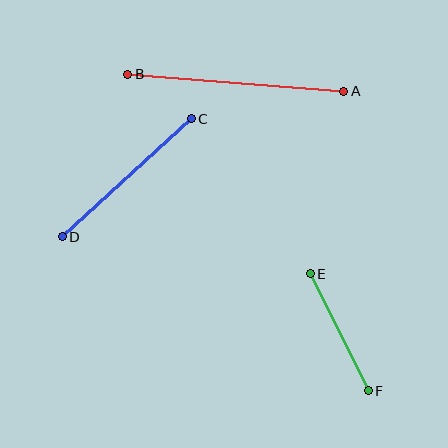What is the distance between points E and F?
The distance is approximately 130 pixels.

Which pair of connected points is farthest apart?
Points A and B are farthest apart.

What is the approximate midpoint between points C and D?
The midpoint is at approximately (127, 178) pixels.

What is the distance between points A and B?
The distance is approximately 217 pixels.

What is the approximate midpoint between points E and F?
The midpoint is at approximately (339, 332) pixels.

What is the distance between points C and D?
The distance is approximately 175 pixels.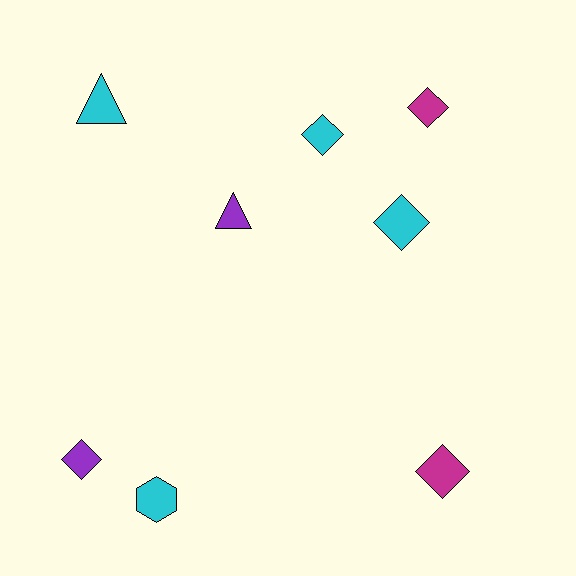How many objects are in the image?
There are 8 objects.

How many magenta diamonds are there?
There are 2 magenta diamonds.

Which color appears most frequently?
Cyan, with 4 objects.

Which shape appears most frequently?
Diamond, with 5 objects.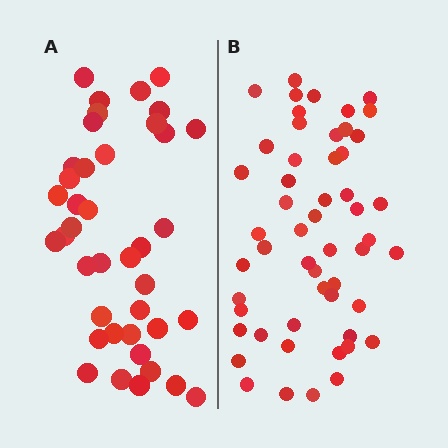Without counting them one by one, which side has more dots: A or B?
Region B (the right region) has more dots.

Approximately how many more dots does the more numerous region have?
Region B has approximately 15 more dots than region A.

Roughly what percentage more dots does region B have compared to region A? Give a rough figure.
About 30% more.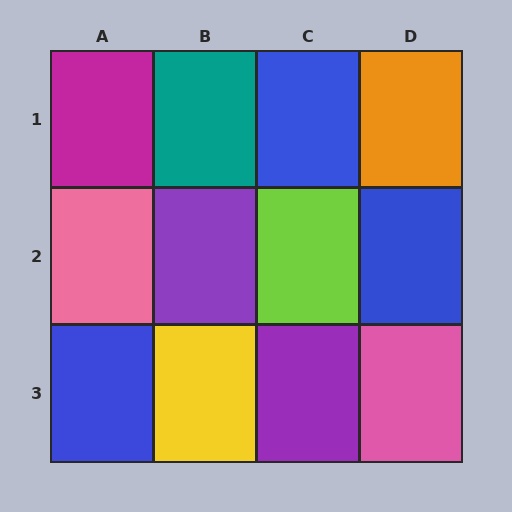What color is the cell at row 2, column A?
Pink.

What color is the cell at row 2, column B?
Purple.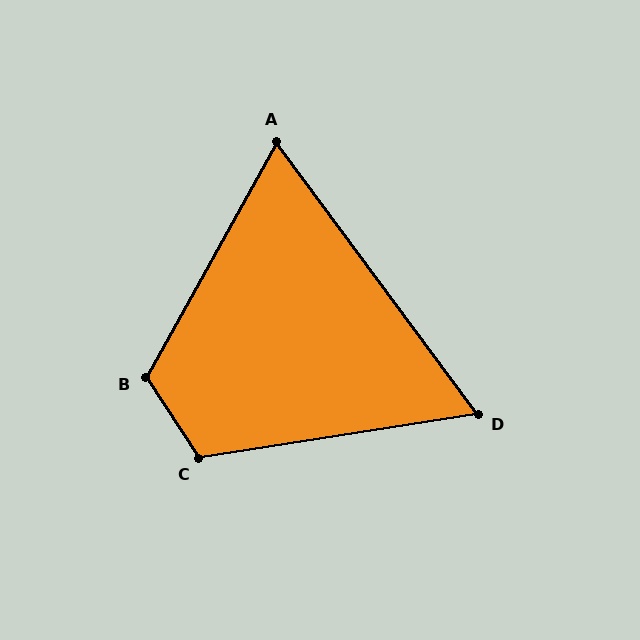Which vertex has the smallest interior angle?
D, at approximately 63 degrees.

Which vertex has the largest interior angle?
B, at approximately 117 degrees.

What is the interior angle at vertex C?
Approximately 114 degrees (obtuse).